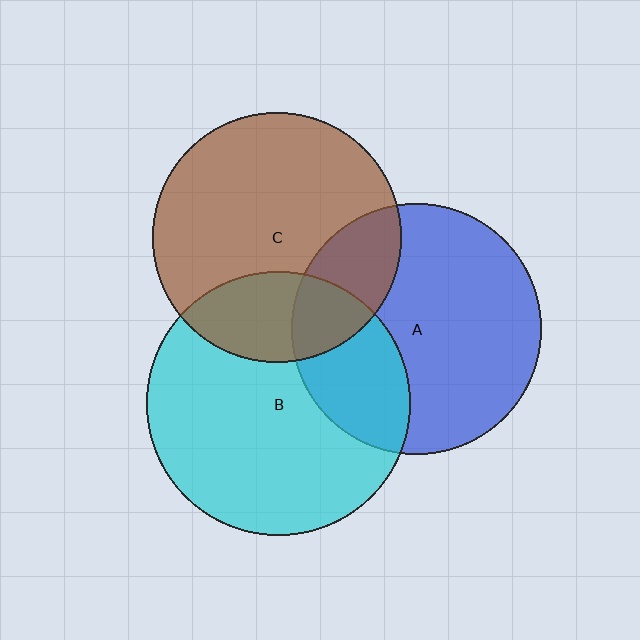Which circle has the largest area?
Circle B (cyan).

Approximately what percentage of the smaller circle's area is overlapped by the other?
Approximately 30%.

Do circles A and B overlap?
Yes.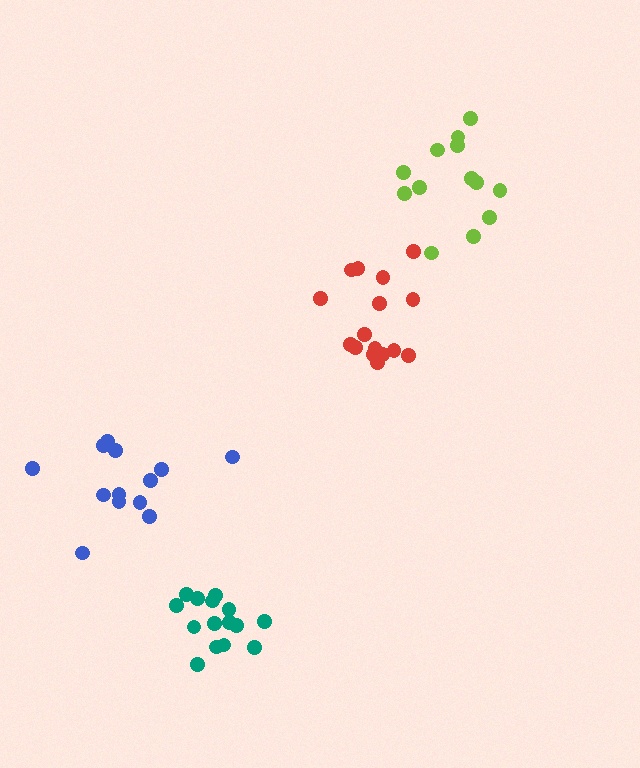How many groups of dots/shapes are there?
There are 4 groups.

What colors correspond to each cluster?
The clusters are colored: red, teal, lime, blue.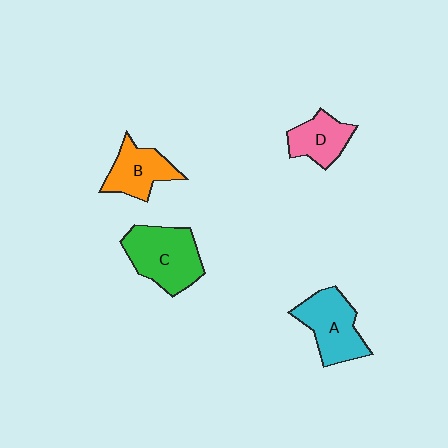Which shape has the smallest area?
Shape D (pink).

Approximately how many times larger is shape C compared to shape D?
Approximately 1.6 times.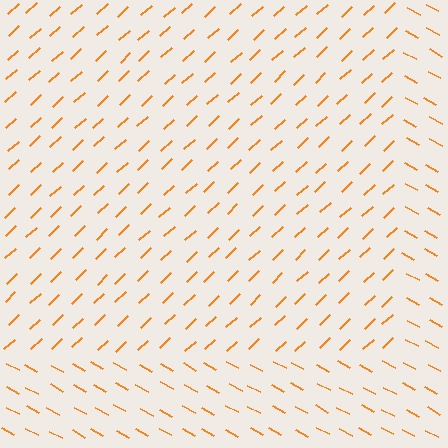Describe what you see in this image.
The image is filled with small orange line segments. A rectangle region in the image has lines oriented differently from the surrounding lines, creating a visible texture boundary.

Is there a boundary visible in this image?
Yes, there is a texture boundary formed by a change in line orientation.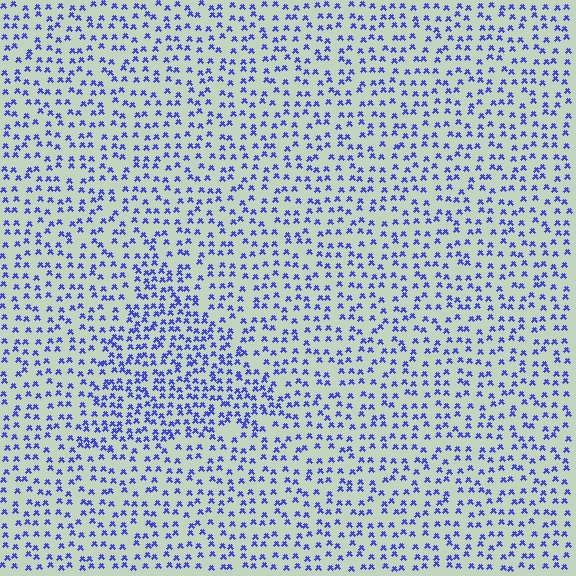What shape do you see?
I see a triangle.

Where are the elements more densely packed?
The elements are more densely packed inside the triangle boundary.